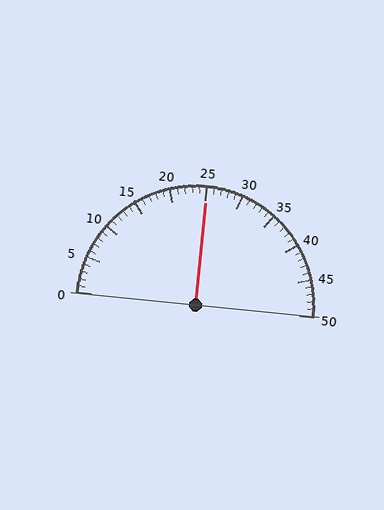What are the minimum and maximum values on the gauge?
The gauge ranges from 0 to 50.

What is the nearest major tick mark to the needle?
The nearest major tick mark is 25.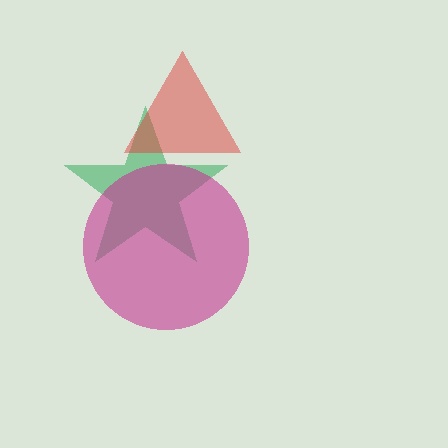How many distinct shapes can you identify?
There are 3 distinct shapes: a green star, a magenta circle, a red triangle.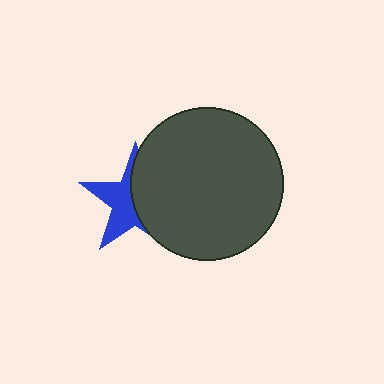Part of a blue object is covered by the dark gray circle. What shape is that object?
It is a star.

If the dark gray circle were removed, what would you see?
You would see the complete blue star.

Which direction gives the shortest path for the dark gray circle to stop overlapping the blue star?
Moving right gives the shortest separation.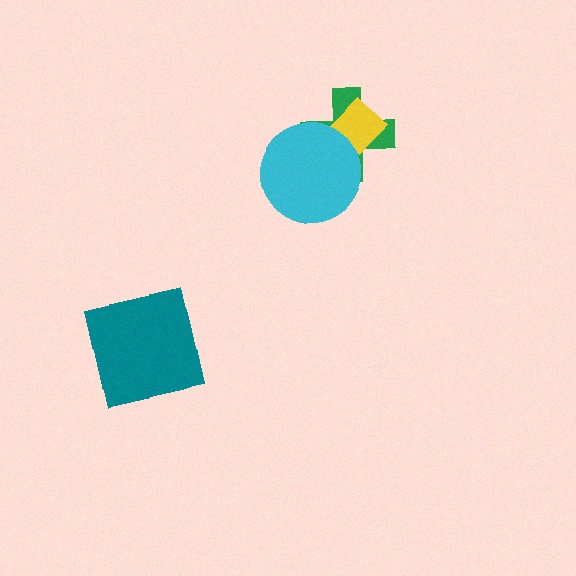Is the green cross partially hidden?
Yes, it is partially covered by another shape.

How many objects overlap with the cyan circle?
2 objects overlap with the cyan circle.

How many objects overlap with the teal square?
0 objects overlap with the teal square.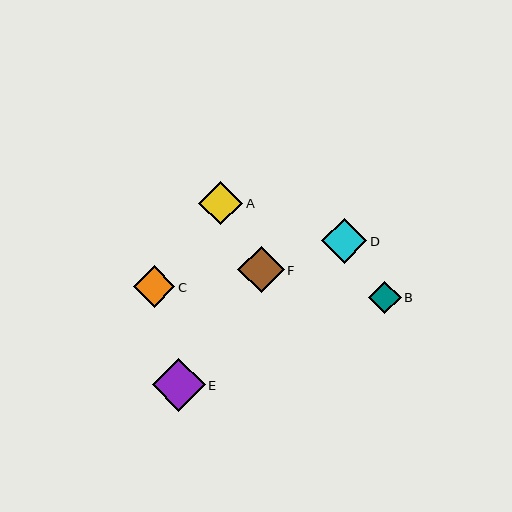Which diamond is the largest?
Diamond E is the largest with a size of approximately 53 pixels.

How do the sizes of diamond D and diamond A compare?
Diamond D and diamond A are approximately the same size.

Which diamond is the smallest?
Diamond B is the smallest with a size of approximately 32 pixels.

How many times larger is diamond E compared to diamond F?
Diamond E is approximately 1.1 times the size of diamond F.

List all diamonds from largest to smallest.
From largest to smallest: E, F, D, A, C, B.